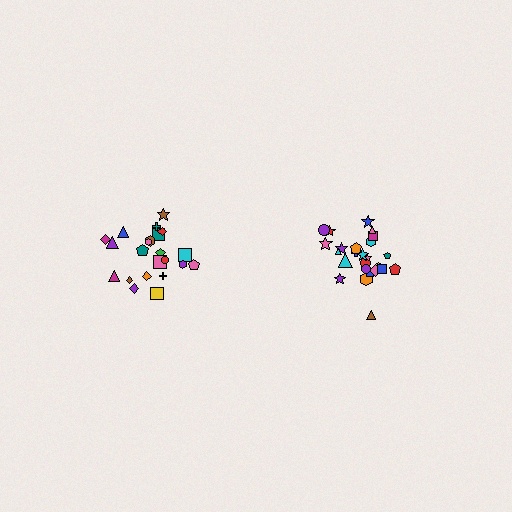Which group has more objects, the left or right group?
The right group.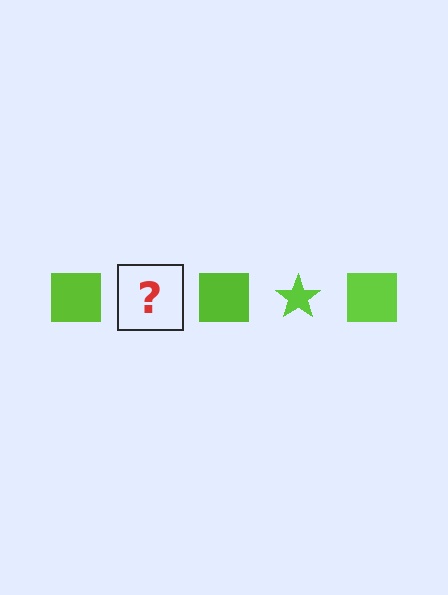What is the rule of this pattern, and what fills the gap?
The rule is that the pattern cycles through square, star shapes in lime. The gap should be filled with a lime star.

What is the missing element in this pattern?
The missing element is a lime star.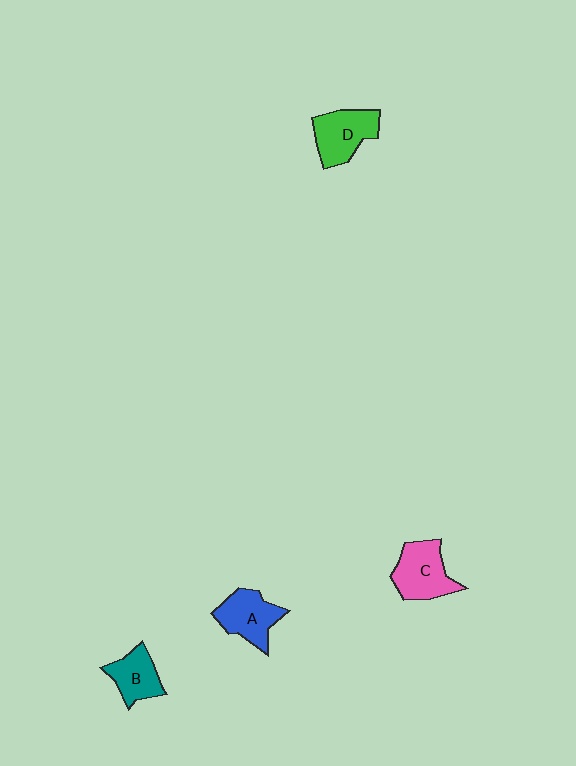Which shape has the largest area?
Shape C (pink).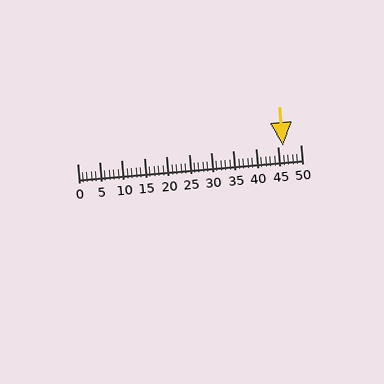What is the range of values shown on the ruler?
The ruler shows values from 0 to 50.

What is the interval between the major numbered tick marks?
The major tick marks are spaced 5 units apart.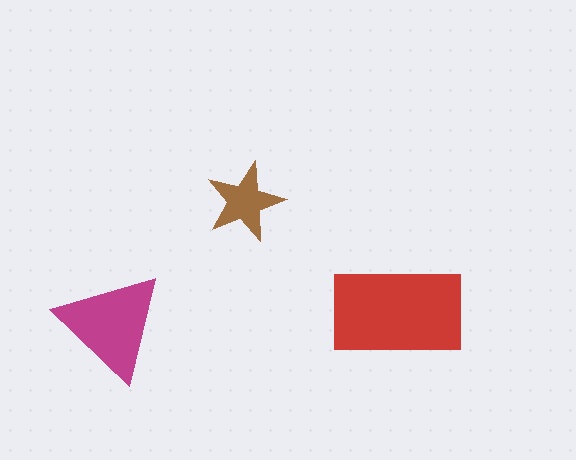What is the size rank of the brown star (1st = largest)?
3rd.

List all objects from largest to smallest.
The red rectangle, the magenta triangle, the brown star.